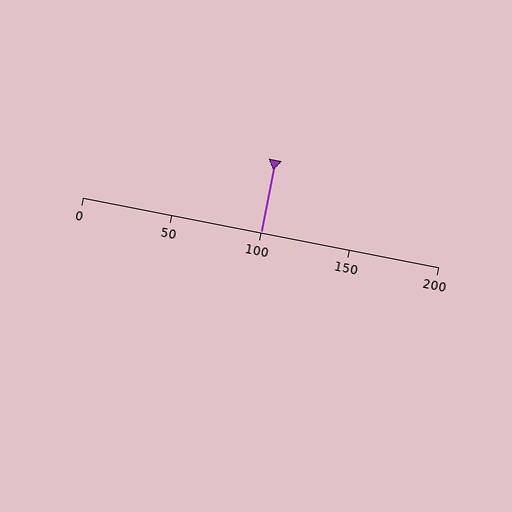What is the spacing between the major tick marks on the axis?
The major ticks are spaced 50 apart.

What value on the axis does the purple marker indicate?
The marker indicates approximately 100.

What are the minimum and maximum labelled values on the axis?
The axis runs from 0 to 200.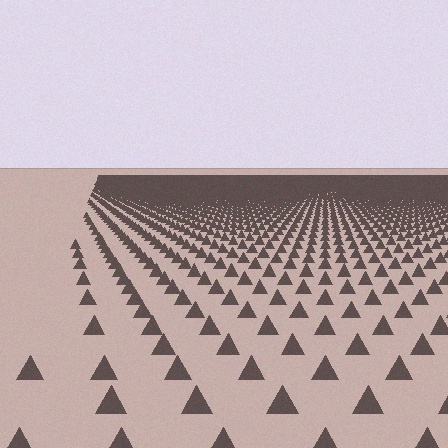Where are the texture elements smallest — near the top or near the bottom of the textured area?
Near the top.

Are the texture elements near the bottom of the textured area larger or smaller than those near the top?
Larger. Near the bottom, elements are closer to the viewer and appear at a bigger on-screen size.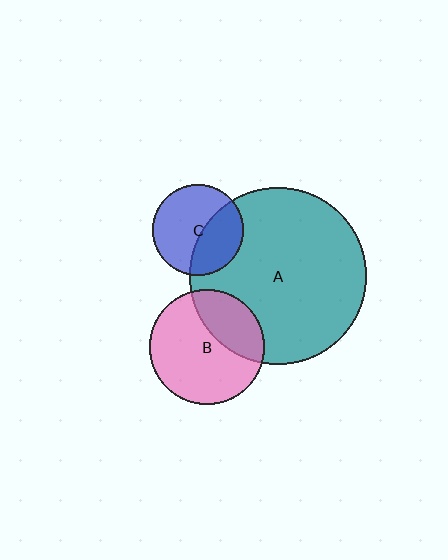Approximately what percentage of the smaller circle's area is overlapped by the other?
Approximately 40%.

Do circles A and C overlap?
Yes.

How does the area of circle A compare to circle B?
Approximately 2.4 times.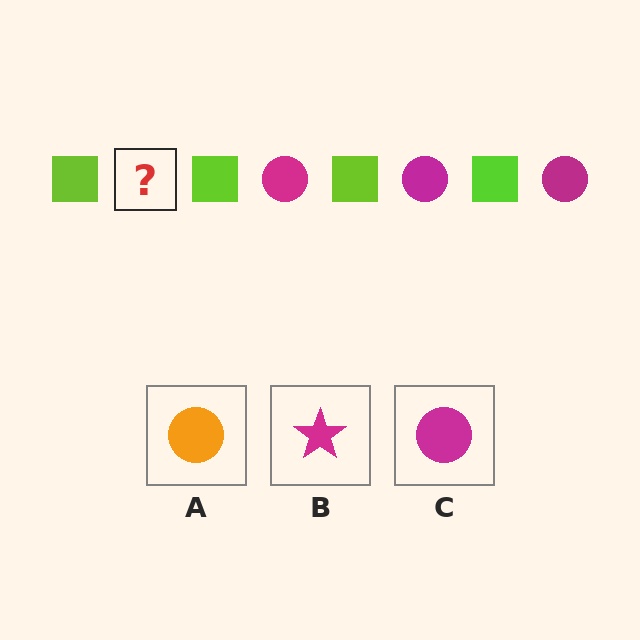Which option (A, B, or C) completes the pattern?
C.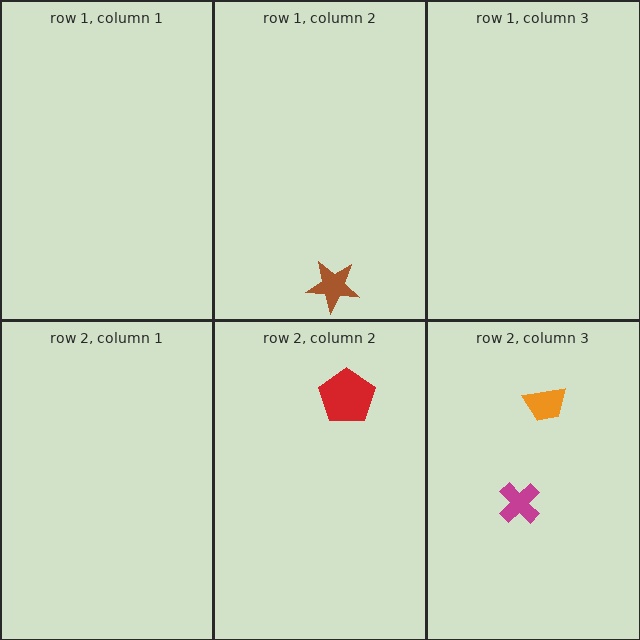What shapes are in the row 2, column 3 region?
The magenta cross, the orange trapezoid.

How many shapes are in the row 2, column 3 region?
2.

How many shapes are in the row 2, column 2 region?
1.